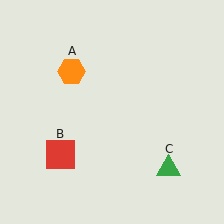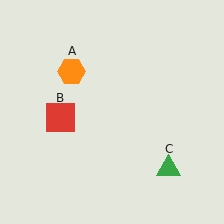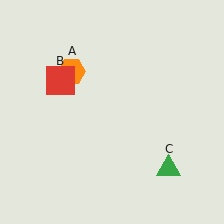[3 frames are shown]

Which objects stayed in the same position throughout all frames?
Orange hexagon (object A) and green triangle (object C) remained stationary.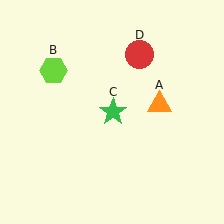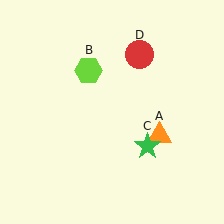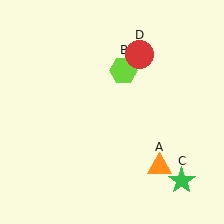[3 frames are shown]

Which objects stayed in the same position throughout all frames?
Red circle (object D) remained stationary.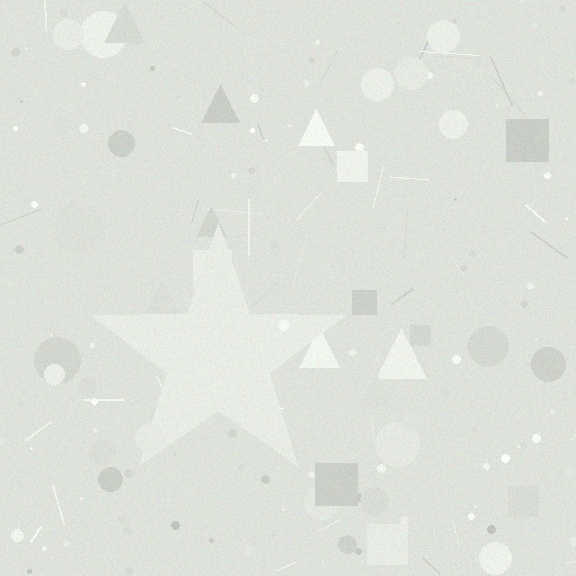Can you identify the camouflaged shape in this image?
The camouflaged shape is a star.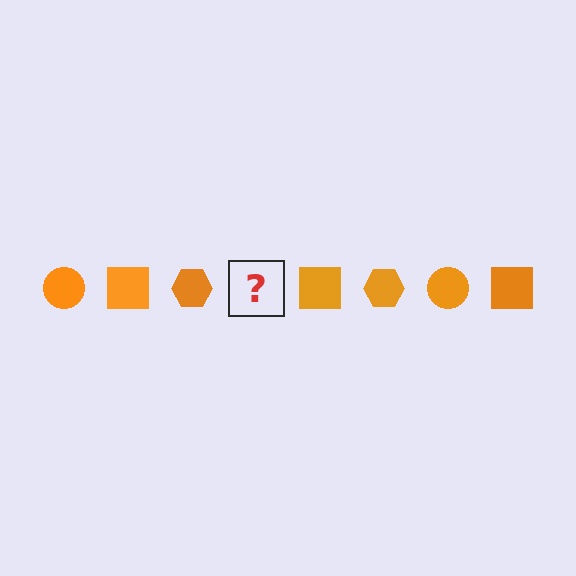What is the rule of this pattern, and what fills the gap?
The rule is that the pattern cycles through circle, square, hexagon shapes in orange. The gap should be filled with an orange circle.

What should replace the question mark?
The question mark should be replaced with an orange circle.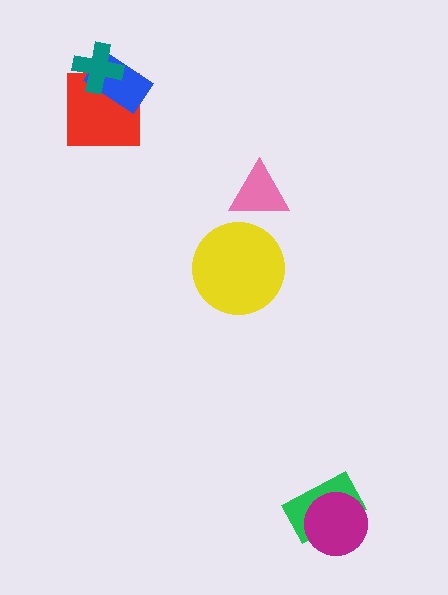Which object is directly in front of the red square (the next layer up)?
The blue rectangle is directly in front of the red square.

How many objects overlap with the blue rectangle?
2 objects overlap with the blue rectangle.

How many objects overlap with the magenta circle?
1 object overlaps with the magenta circle.